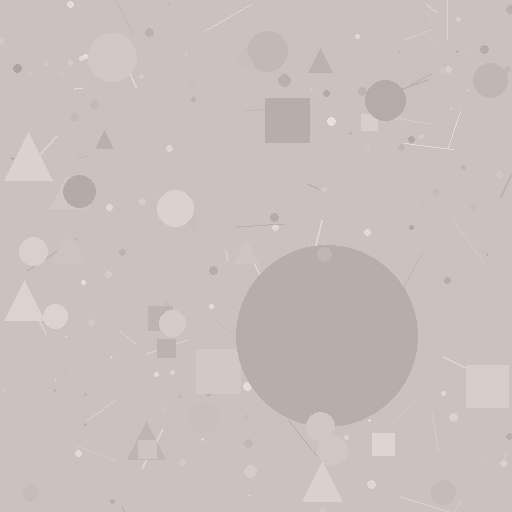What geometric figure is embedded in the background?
A circle is embedded in the background.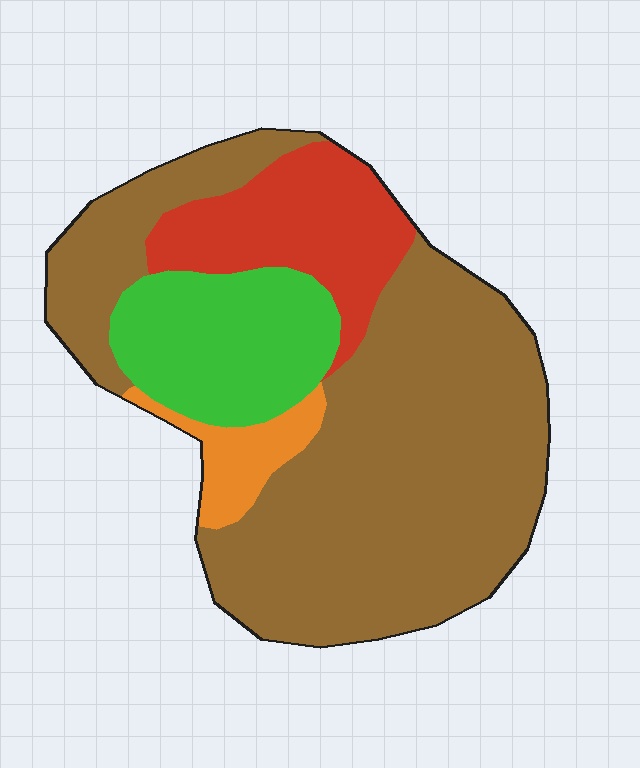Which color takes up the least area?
Orange, at roughly 5%.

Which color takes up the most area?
Brown, at roughly 60%.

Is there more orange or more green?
Green.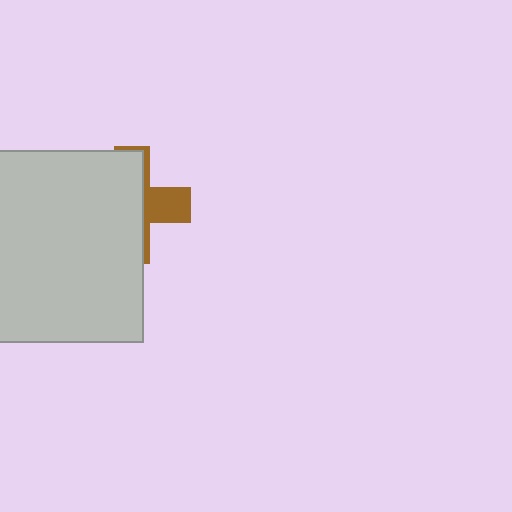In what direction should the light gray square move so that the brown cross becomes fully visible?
The light gray square should move left. That is the shortest direction to clear the overlap and leave the brown cross fully visible.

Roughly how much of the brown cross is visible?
A small part of it is visible (roughly 32%).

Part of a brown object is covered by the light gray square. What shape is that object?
It is a cross.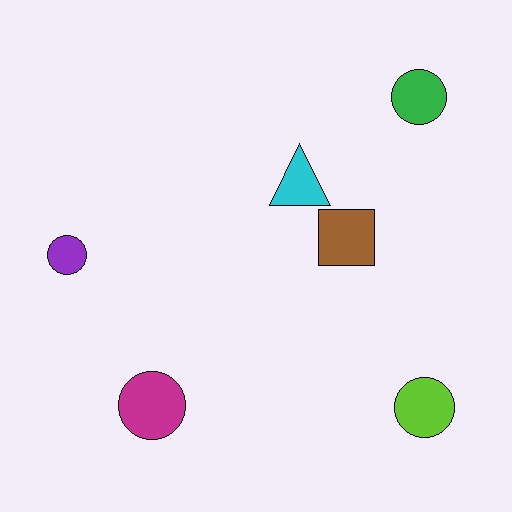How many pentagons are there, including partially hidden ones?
There are no pentagons.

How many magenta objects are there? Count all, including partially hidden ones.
There is 1 magenta object.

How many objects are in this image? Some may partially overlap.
There are 6 objects.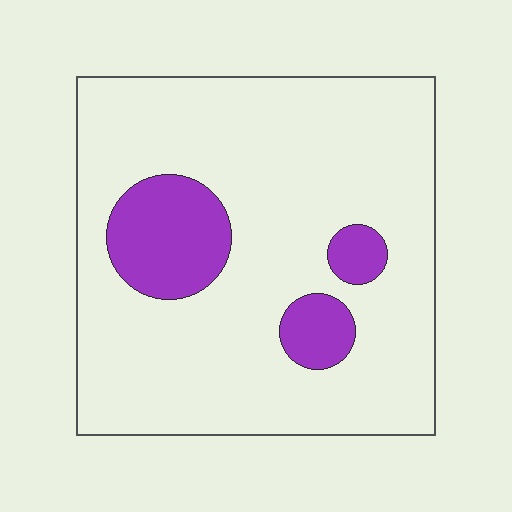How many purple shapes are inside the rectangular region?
3.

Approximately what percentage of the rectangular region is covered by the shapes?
Approximately 15%.